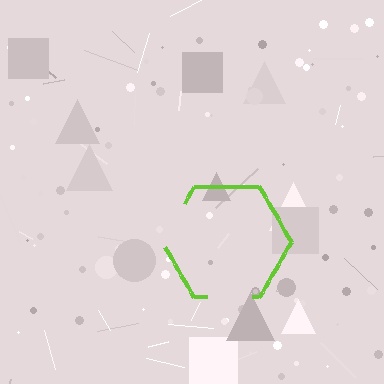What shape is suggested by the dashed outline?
The dashed outline suggests a hexagon.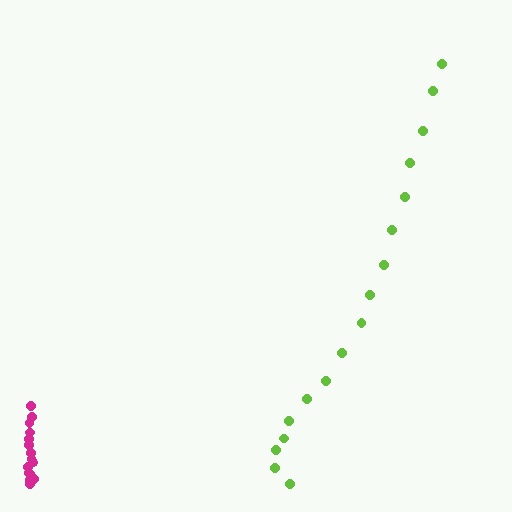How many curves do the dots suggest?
There are 2 distinct paths.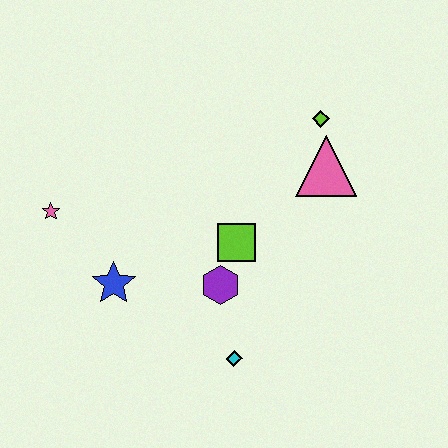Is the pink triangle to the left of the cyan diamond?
No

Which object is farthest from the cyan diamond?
The lime diamond is farthest from the cyan diamond.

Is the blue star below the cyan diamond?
No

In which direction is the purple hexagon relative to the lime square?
The purple hexagon is below the lime square.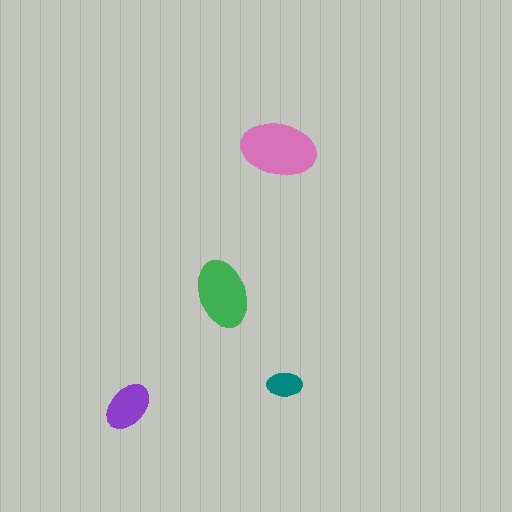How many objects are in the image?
There are 4 objects in the image.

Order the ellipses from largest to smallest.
the pink one, the green one, the purple one, the teal one.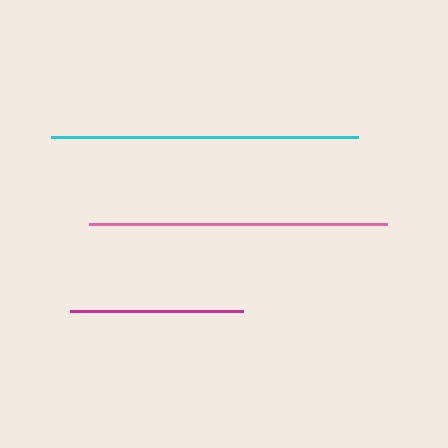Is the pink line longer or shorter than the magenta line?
The pink line is longer than the magenta line.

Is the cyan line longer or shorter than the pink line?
The cyan line is longer than the pink line.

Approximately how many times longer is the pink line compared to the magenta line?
The pink line is approximately 1.7 times the length of the magenta line.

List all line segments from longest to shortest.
From longest to shortest: cyan, pink, magenta.